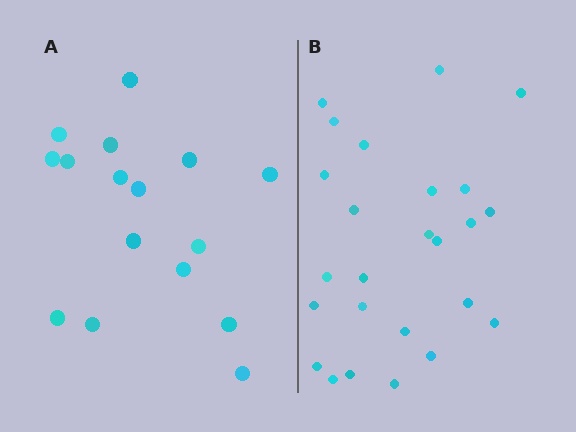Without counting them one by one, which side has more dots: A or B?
Region B (the right region) has more dots.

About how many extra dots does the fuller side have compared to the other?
Region B has roughly 8 or so more dots than region A.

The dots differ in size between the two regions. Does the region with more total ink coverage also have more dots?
No. Region A has more total ink coverage because its dots are larger, but region B actually contains more individual dots. Total area can be misleading — the number of items is what matters here.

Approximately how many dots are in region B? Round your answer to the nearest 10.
About 20 dots. (The exact count is 25, which rounds to 20.)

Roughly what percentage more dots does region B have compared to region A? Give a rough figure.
About 55% more.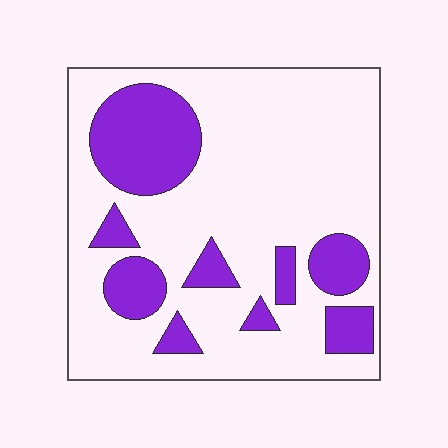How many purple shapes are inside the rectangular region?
9.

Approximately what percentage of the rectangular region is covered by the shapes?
Approximately 25%.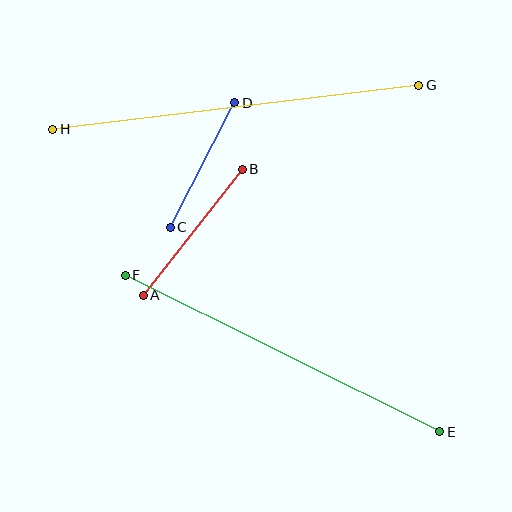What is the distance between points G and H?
The distance is approximately 368 pixels.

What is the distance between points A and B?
The distance is approximately 160 pixels.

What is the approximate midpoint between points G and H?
The midpoint is at approximately (236, 107) pixels.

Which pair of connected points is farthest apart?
Points G and H are farthest apart.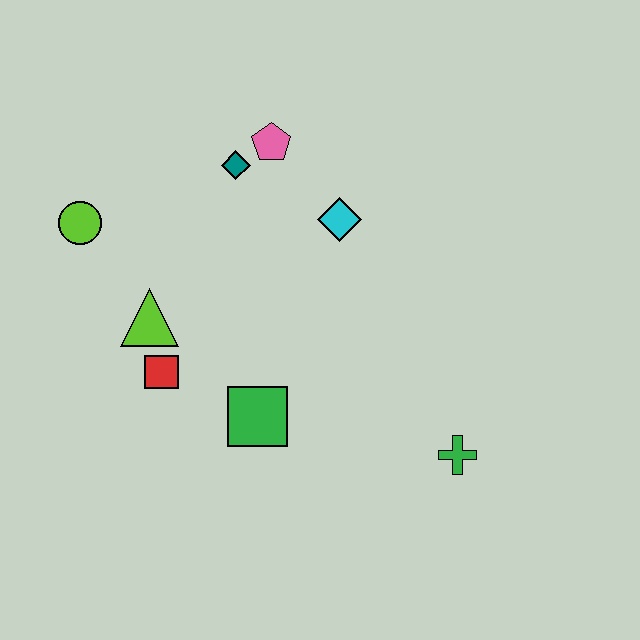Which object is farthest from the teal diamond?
The green cross is farthest from the teal diamond.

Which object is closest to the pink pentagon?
The teal diamond is closest to the pink pentagon.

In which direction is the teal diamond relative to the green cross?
The teal diamond is above the green cross.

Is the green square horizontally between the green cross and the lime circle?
Yes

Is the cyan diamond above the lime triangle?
Yes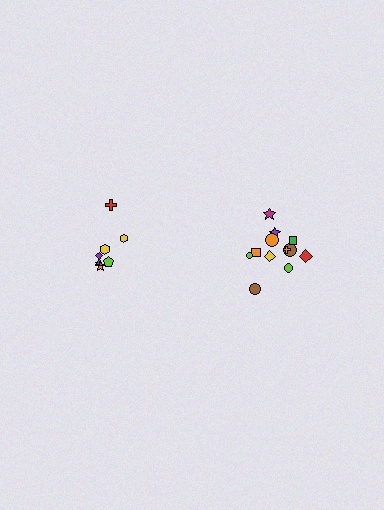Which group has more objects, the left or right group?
The right group.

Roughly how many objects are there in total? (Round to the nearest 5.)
Roughly 20 objects in total.